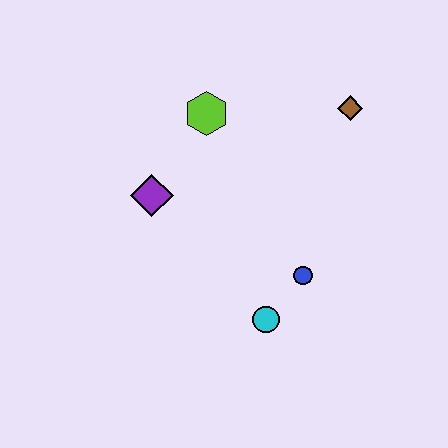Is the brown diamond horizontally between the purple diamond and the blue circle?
No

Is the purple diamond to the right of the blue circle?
No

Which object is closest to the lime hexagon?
The purple diamond is closest to the lime hexagon.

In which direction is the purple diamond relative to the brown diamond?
The purple diamond is to the left of the brown diamond.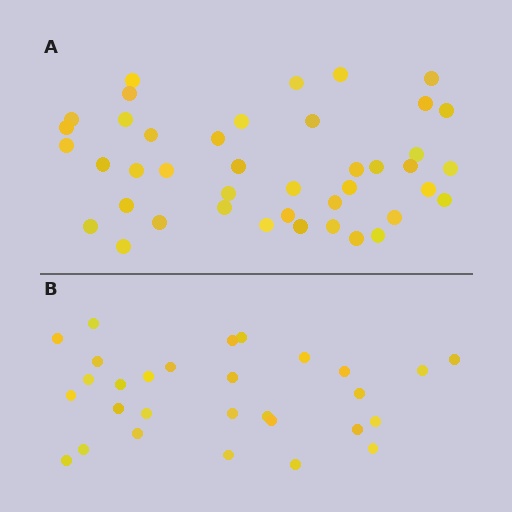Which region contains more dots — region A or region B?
Region A (the top region) has more dots.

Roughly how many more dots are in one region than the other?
Region A has approximately 15 more dots than region B.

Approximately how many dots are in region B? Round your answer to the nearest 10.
About 30 dots. (The exact count is 29, which rounds to 30.)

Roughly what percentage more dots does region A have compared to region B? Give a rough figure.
About 45% more.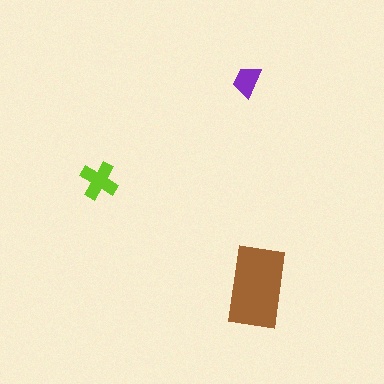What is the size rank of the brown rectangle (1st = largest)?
1st.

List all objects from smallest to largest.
The purple trapezoid, the lime cross, the brown rectangle.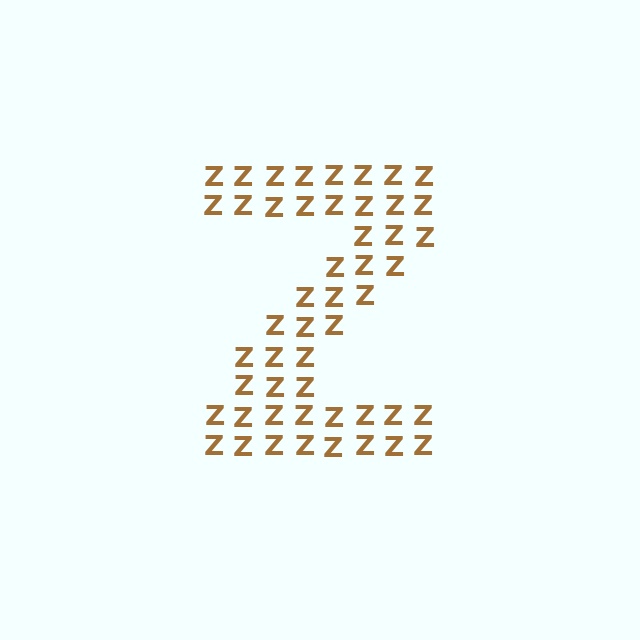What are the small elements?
The small elements are letter Z's.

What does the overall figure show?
The overall figure shows the letter Z.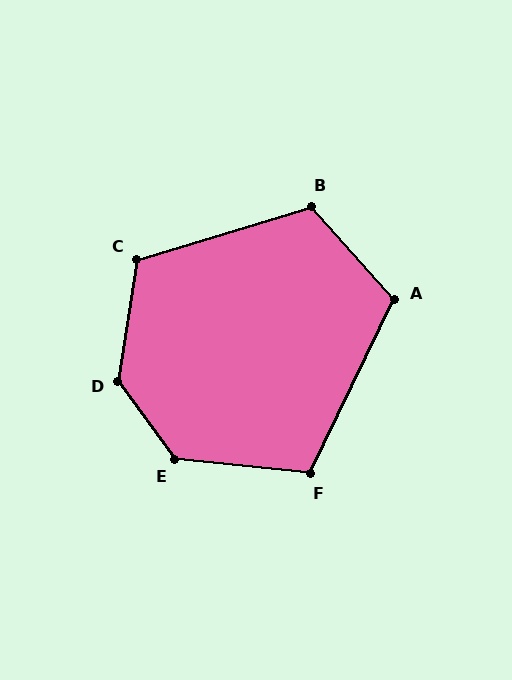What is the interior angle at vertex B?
Approximately 115 degrees (obtuse).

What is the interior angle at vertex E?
Approximately 132 degrees (obtuse).